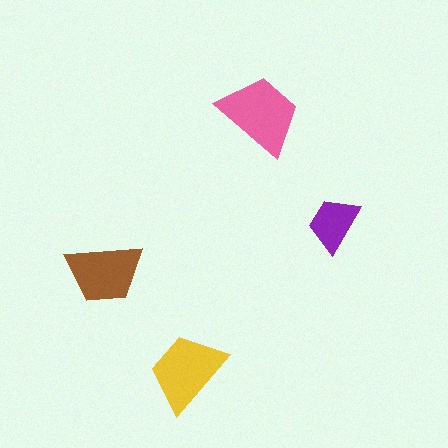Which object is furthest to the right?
The purple trapezoid is rightmost.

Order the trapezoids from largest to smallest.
the pink one, the yellow one, the brown one, the purple one.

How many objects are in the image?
There are 4 objects in the image.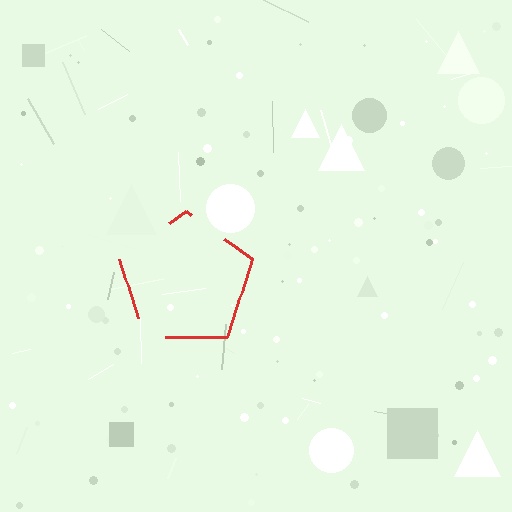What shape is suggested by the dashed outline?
The dashed outline suggests a pentagon.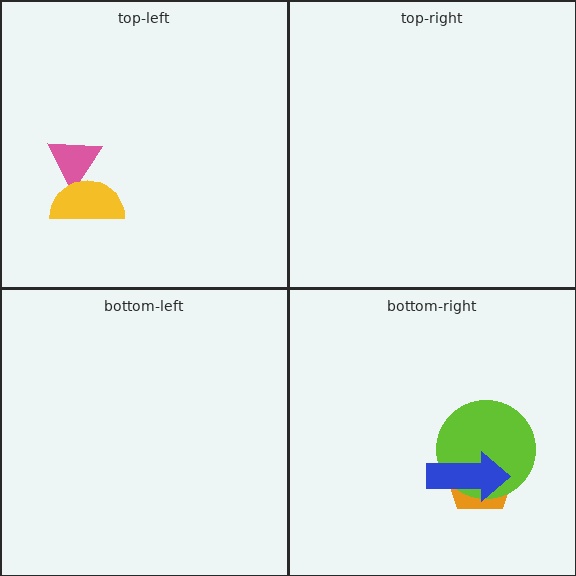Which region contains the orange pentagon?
The bottom-right region.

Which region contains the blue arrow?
The bottom-right region.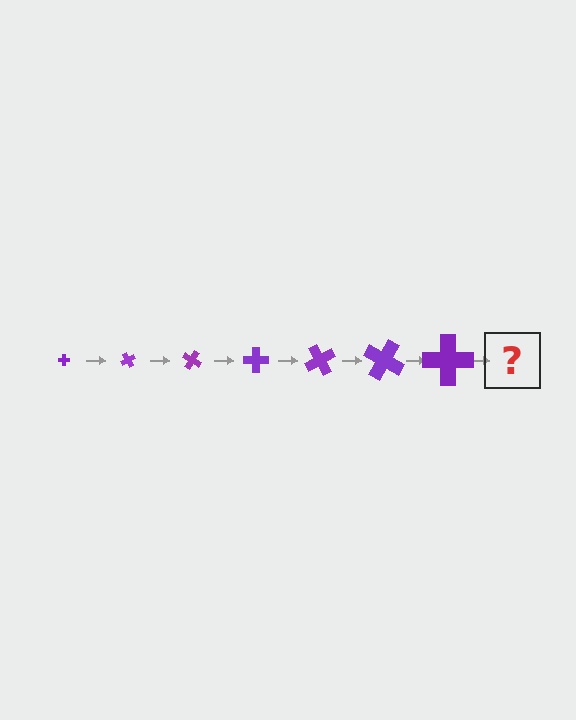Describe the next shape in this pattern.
It should be a cross, larger than the previous one and rotated 420 degrees from the start.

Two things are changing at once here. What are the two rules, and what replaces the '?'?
The two rules are that the cross grows larger each step and it rotates 60 degrees each step. The '?' should be a cross, larger than the previous one and rotated 420 degrees from the start.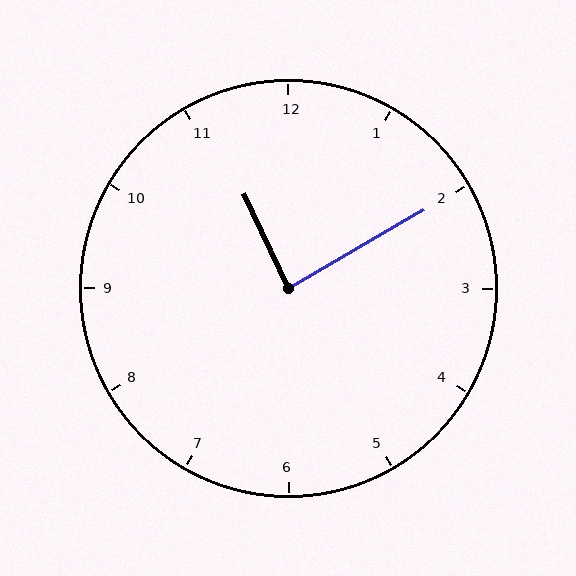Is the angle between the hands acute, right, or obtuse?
It is right.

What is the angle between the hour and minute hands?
Approximately 85 degrees.